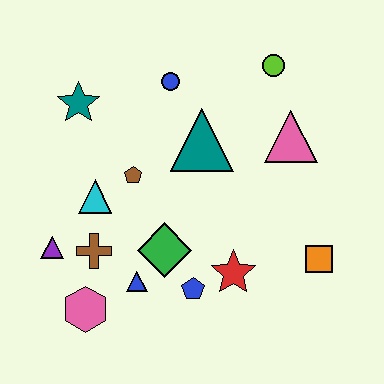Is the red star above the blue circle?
No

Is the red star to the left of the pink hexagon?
No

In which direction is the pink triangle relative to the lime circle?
The pink triangle is below the lime circle.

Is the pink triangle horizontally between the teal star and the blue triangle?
No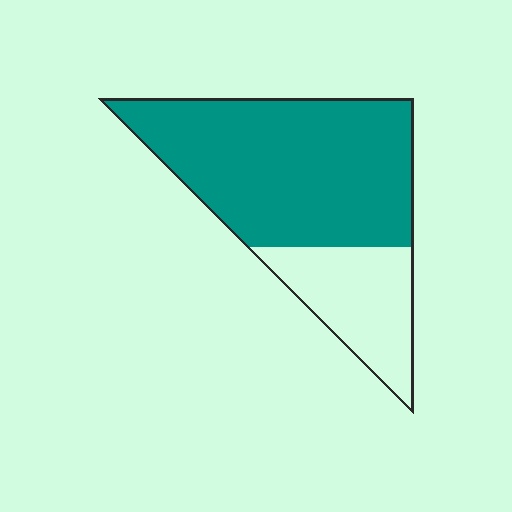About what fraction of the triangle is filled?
About three quarters (3/4).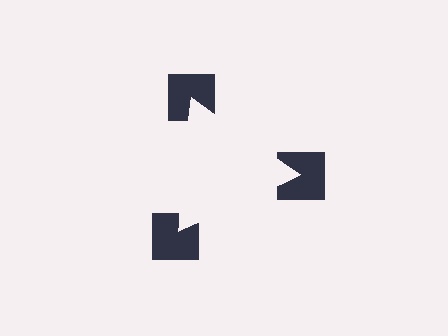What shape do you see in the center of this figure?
An illusory triangle — its edges are inferred from the aligned wedge cuts in the notched squares, not physically drawn.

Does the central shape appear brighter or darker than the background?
It typically appears slightly brighter than the background, even though no actual brightness change is drawn.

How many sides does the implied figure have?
3 sides.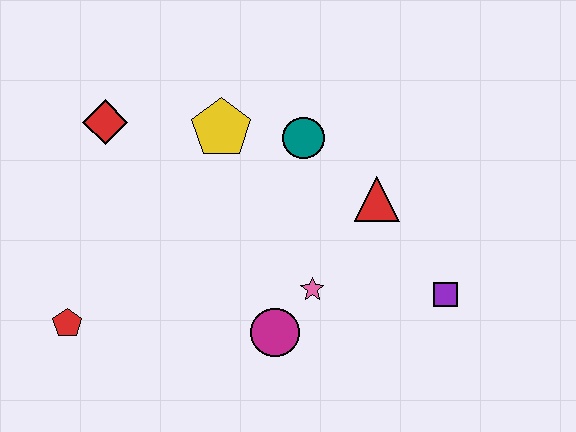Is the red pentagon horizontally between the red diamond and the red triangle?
No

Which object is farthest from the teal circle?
The red pentagon is farthest from the teal circle.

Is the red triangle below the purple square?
No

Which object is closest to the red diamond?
The yellow pentagon is closest to the red diamond.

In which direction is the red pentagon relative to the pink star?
The red pentagon is to the left of the pink star.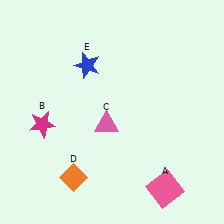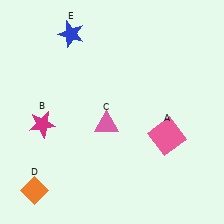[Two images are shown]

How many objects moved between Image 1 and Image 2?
3 objects moved between the two images.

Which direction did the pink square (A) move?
The pink square (A) moved up.